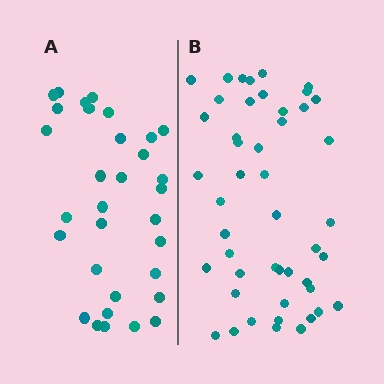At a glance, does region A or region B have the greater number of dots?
Region B (the right region) has more dots.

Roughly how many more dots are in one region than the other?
Region B has approximately 15 more dots than region A.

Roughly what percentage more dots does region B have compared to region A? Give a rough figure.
About 45% more.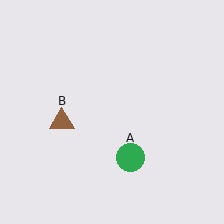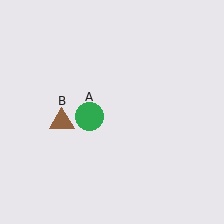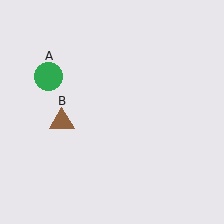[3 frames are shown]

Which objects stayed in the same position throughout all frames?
Brown triangle (object B) remained stationary.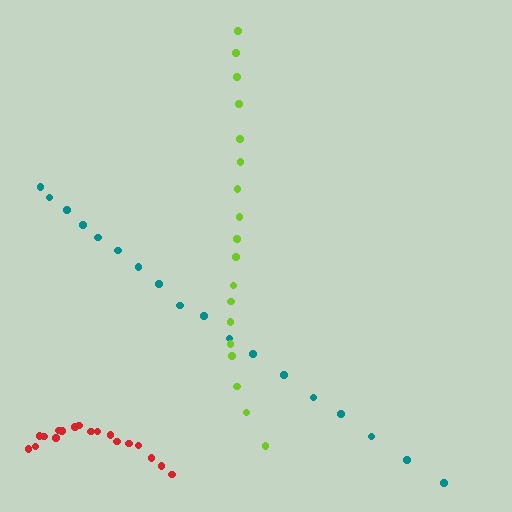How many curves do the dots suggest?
There are 3 distinct paths.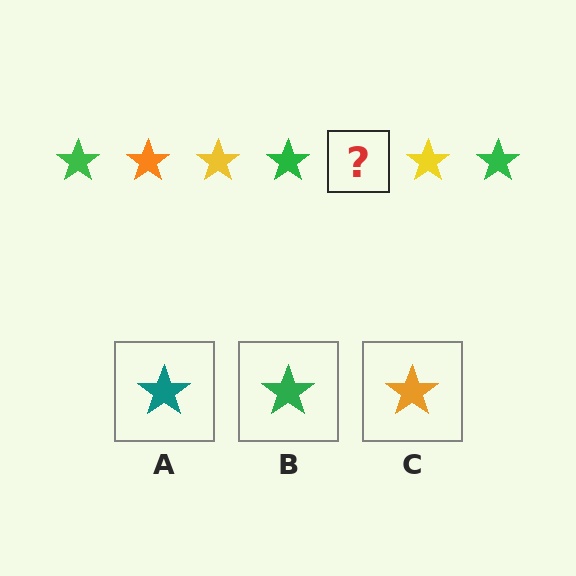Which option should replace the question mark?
Option C.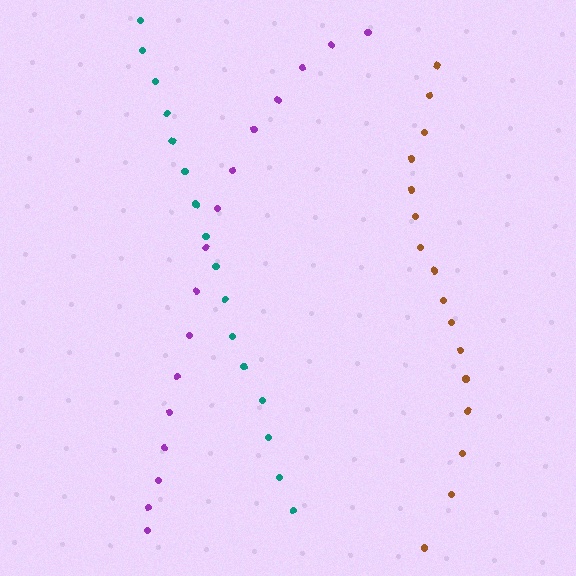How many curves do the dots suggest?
There are 3 distinct paths.